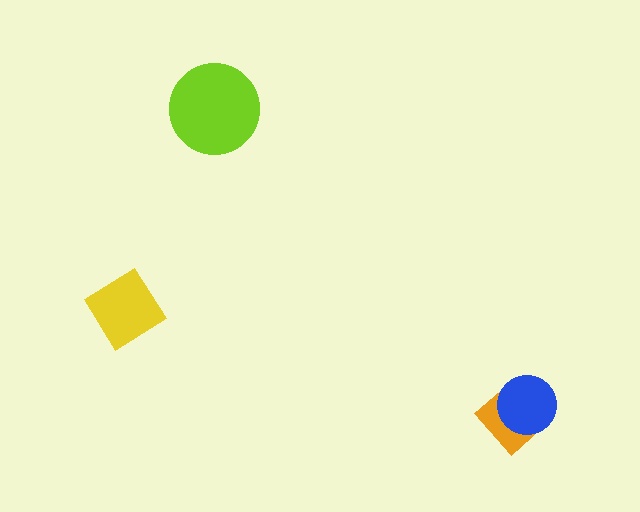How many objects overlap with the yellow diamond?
0 objects overlap with the yellow diamond.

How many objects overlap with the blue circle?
1 object overlaps with the blue circle.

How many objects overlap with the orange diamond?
1 object overlaps with the orange diamond.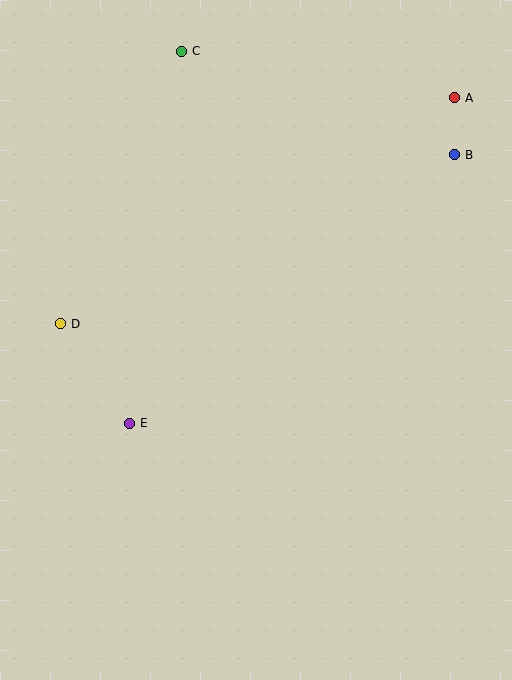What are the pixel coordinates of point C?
Point C is at (181, 51).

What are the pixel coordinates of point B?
Point B is at (454, 155).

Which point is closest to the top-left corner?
Point C is closest to the top-left corner.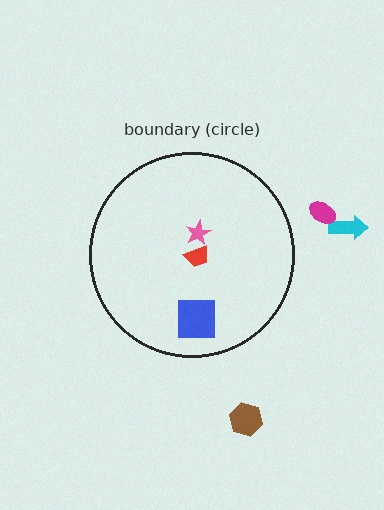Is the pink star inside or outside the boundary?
Inside.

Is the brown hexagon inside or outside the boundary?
Outside.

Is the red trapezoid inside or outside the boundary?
Inside.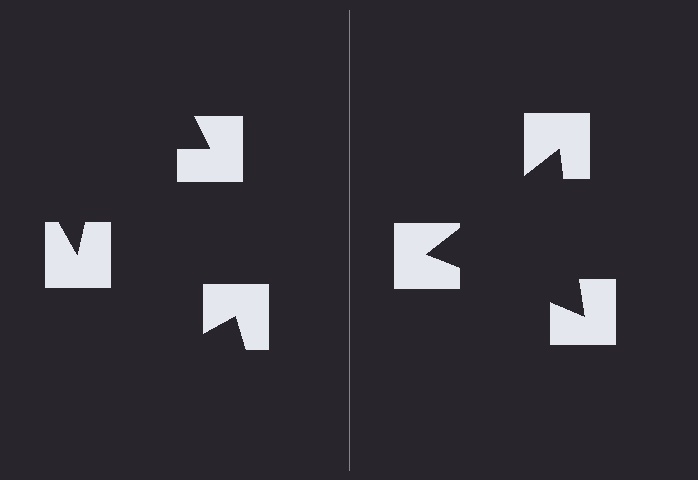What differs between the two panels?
The notched squares are positioned identically on both sides; only the wedge orientations differ. On the right they align to a triangle; on the left they are misaligned.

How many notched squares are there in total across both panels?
6 — 3 on each side.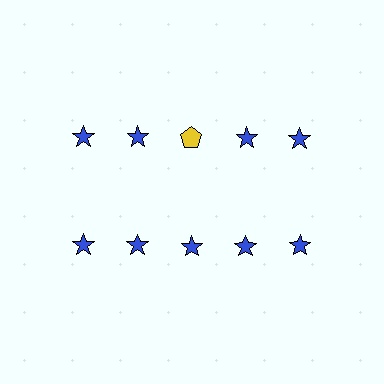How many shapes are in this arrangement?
There are 10 shapes arranged in a grid pattern.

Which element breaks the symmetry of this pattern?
The yellow pentagon in the top row, center column breaks the symmetry. All other shapes are blue stars.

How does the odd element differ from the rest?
It differs in both color (yellow instead of blue) and shape (pentagon instead of star).